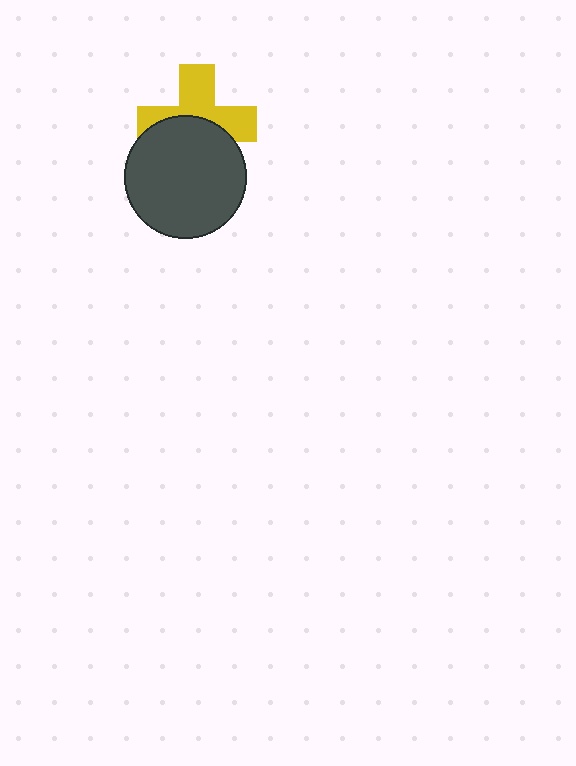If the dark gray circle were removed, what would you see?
You would see the complete yellow cross.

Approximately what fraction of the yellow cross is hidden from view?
Roughly 46% of the yellow cross is hidden behind the dark gray circle.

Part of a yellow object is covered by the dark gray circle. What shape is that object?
It is a cross.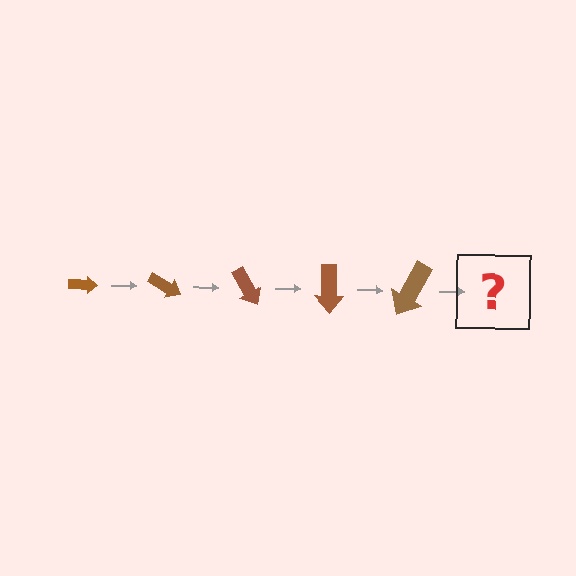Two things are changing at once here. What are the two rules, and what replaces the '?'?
The two rules are that the arrow grows larger each step and it rotates 30 degrees each step. The '?' should be an arrow, larger than the previous one and rotated 150 degrees from the start.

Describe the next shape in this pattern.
It should be an arrow, larger than the previous one and rotated 150 degrees from the start.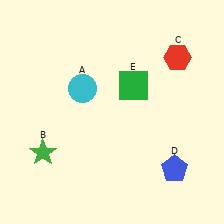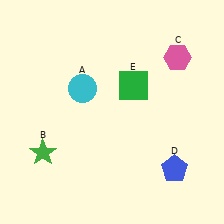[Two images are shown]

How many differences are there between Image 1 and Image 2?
There is 1 difference between the two images.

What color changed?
The hexagon (C) changed from red in Image 1 to pink in Image 2.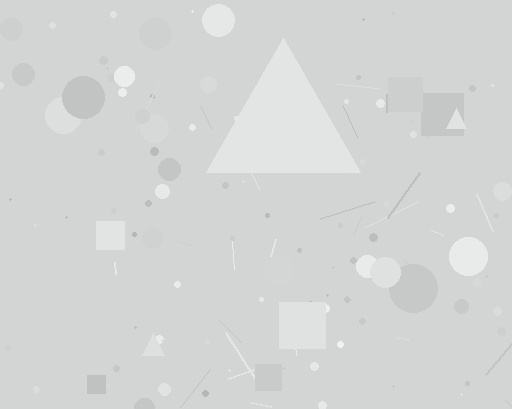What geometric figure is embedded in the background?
A triangle is embedded in the background.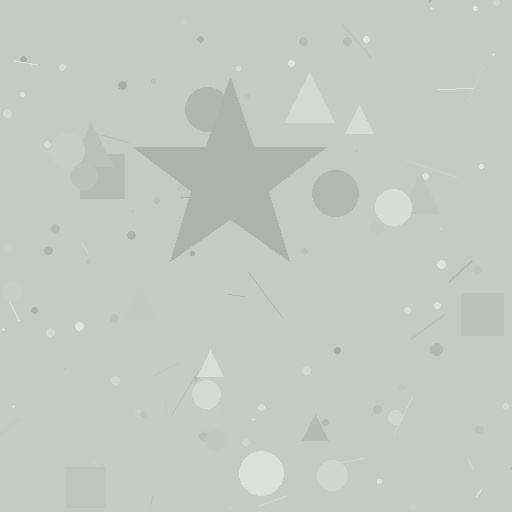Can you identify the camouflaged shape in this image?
The camouflaged shape is a star.